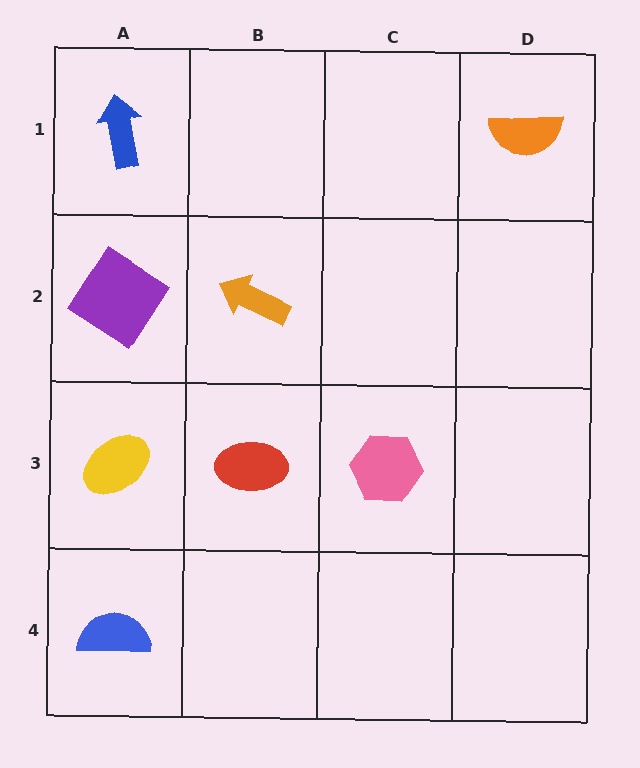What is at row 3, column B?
A red ellipse.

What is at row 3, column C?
A pink hexagon.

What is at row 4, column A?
A blue semicircle.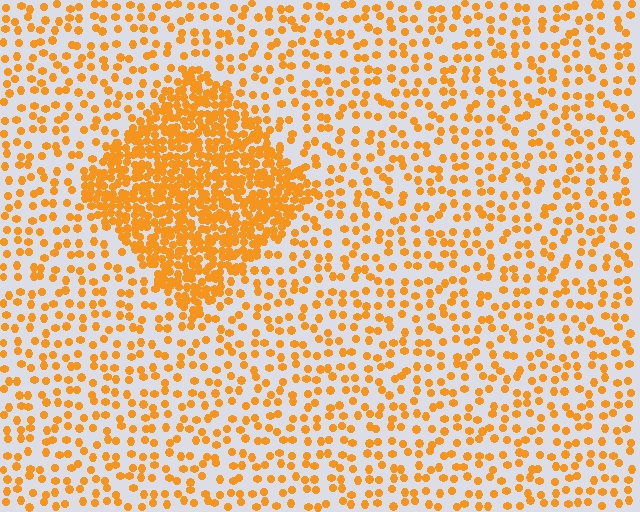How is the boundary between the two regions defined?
The boundary is defined by a change in element density (approximately 2.9x ratio). All elements are the same color, size, and shape.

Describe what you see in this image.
The image contains small orange elements arranged at two different densities. A diamond-shaped region is visible where the elements are more densely packed than the surrounding area.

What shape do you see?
I see a diamond.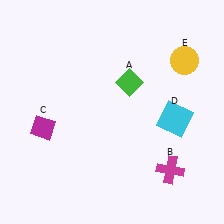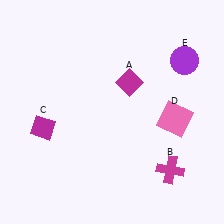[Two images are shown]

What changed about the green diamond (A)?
In Image 1, A is green. In Image 2, it changed to magenta.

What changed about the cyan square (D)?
In Image 1, D is cyan. In Image 2, it changed to pink.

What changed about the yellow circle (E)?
In Image 1, E is yellow. In Image 2, it changed to purple.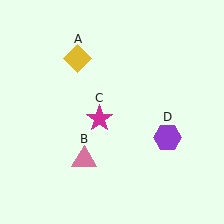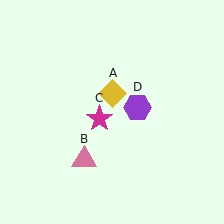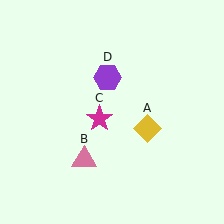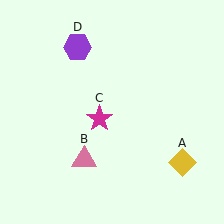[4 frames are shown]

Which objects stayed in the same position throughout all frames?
Pink triangle (object B) and magenta star (object C) remained stationary.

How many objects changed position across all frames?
2 objects changed position: yellow diamond (object A), purple hexagon (object D).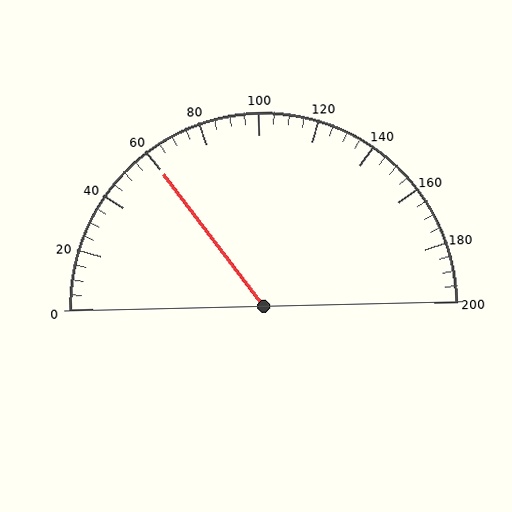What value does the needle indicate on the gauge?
The needle indicates approximately 60.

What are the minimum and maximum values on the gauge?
The gauge ranges from 0 to 200.